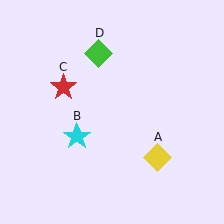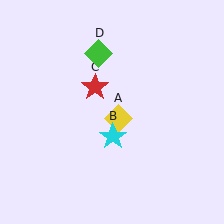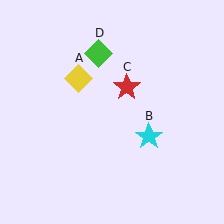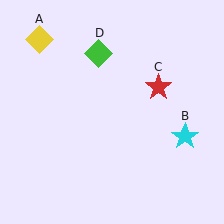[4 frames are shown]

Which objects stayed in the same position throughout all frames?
Green diamond (object D) remained stationary.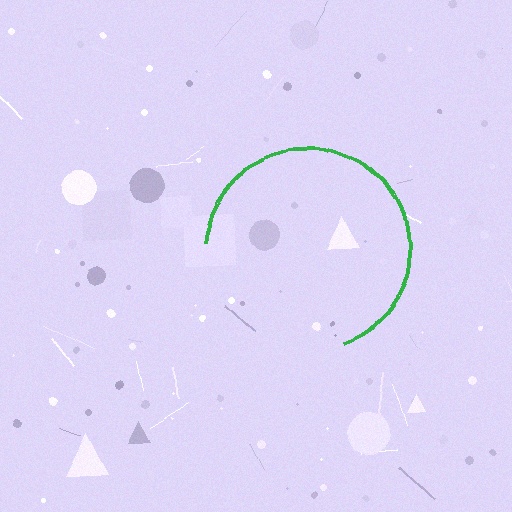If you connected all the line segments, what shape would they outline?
They would outline a circle.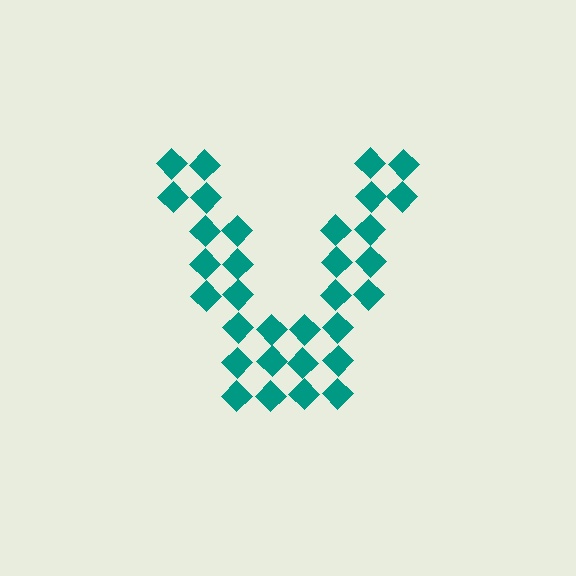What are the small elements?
The small elements are diamonds.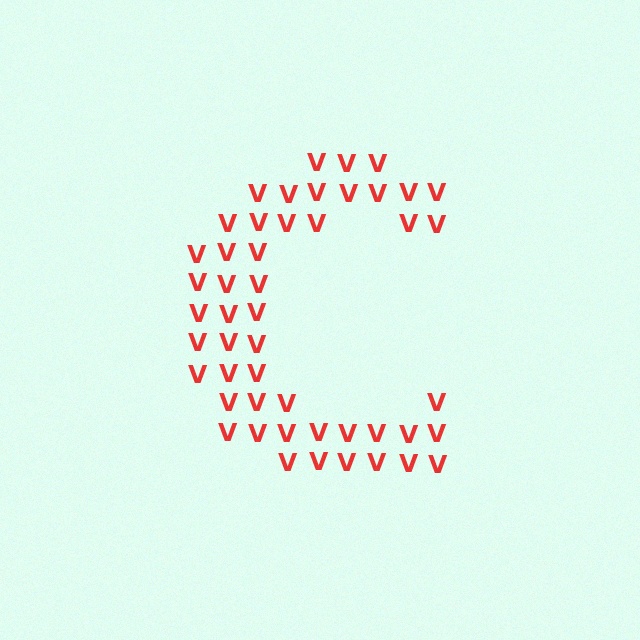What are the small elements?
The small elements are letter V's.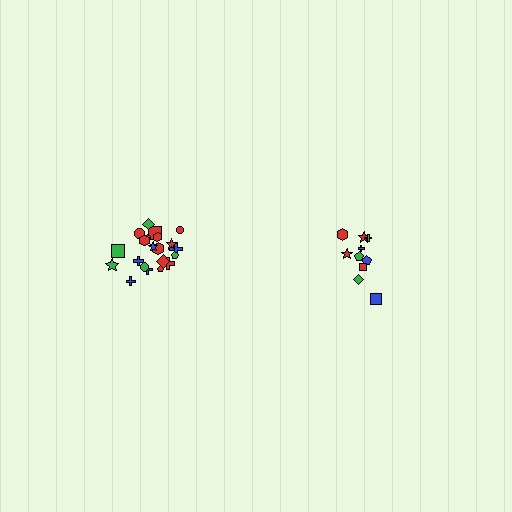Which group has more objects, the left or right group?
The left group.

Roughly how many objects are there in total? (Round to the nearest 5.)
Roughly 30 objects in total.